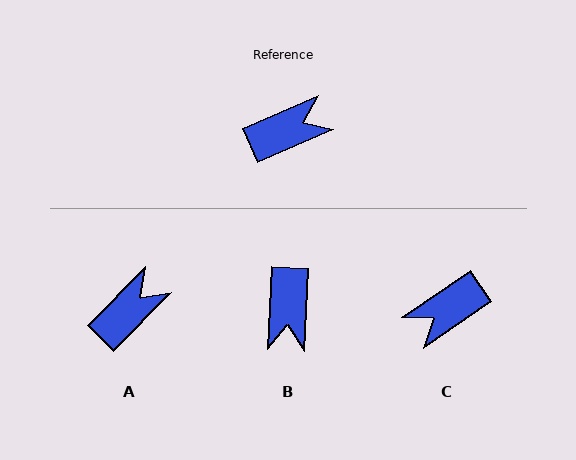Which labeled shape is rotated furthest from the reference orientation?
C, about 169 degrees away.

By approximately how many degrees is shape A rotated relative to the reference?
Approximately 22 degrees counter-clockwise.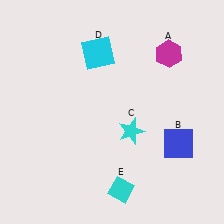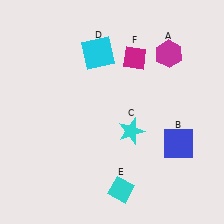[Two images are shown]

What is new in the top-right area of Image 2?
A magenta diamond (F) was added in the top-right area of Image 2.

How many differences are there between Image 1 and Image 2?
There is 1 difference between the two images.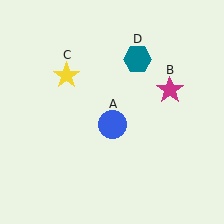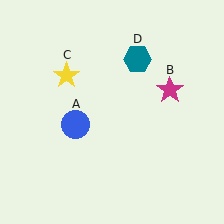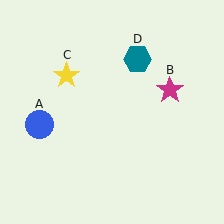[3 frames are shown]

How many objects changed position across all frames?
1 object changed position: blue circle (object A).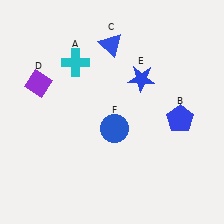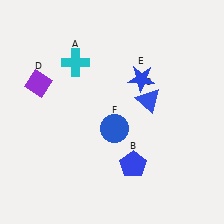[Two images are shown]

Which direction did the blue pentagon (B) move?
The blue pentagon (B) moved left.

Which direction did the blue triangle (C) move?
The blue triangle (C) moved down.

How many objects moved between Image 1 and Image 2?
2 objects moved between the two images.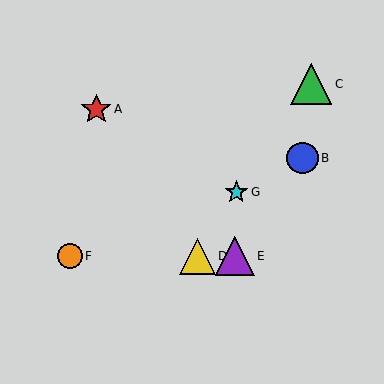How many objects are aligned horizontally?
3 objects (D, E, F) are aligned horizontally.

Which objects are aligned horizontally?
Objects D, E, F are aligned horizontally.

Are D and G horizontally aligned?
No, D is at y≈256 and G is at y≈192.